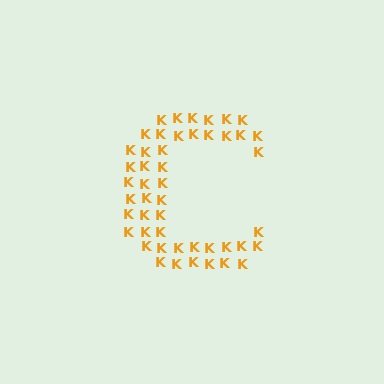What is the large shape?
The large shape is the letter C.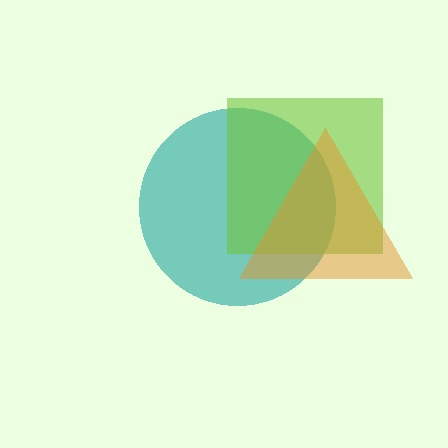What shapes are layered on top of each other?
The layered shapes are: a teal circle, a lime square, an orange triangle.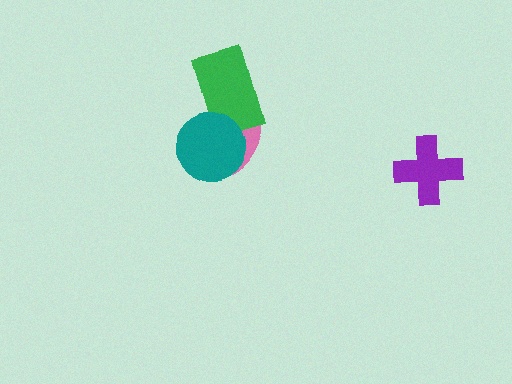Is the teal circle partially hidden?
No, no other shape covers it.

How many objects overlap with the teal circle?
2 objects overlap with the teal circle.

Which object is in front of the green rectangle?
The teal circle is in front of the green rectangle.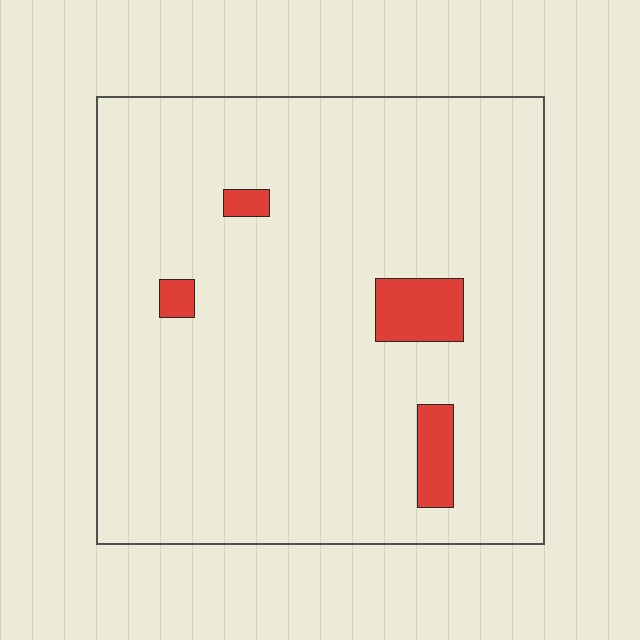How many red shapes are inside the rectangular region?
4.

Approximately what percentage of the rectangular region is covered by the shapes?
Approximately 5%.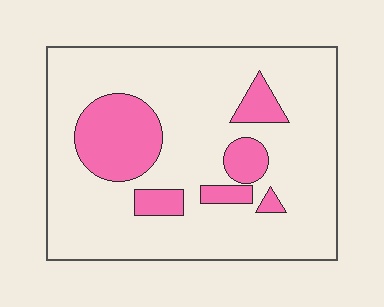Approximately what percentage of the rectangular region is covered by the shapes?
Approximately 20%.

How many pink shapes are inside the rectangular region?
6.